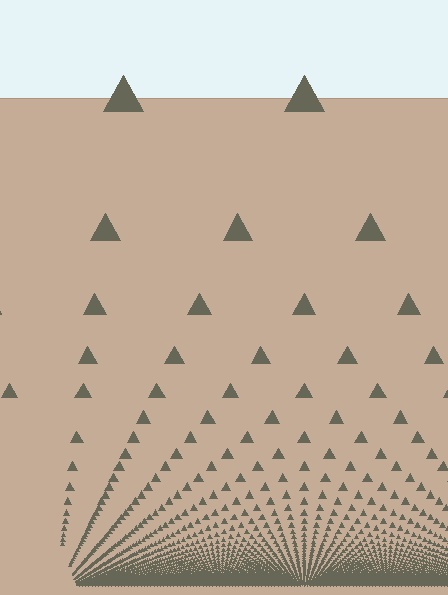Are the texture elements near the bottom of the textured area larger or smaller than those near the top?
Smaller. The gradient is inverted — elements near the bottom are smaller and denser.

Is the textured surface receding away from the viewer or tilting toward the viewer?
The surface appears to tilt toward the viewer. Texture elements get larger and sparser toward the top.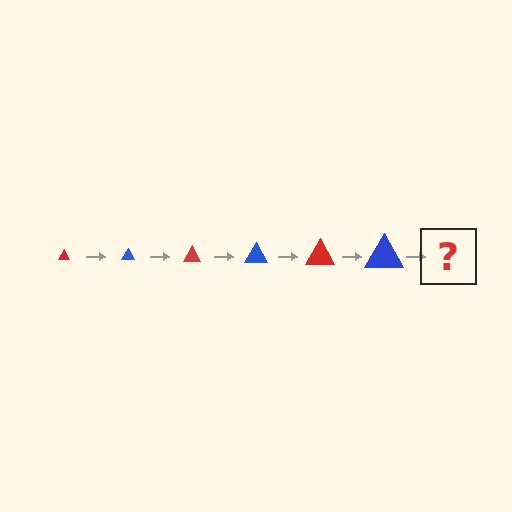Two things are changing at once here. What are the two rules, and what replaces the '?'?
The two rules are that the triangle grows larger each step and the color cycles through red and blue. The '?' should be a red triangle, larger than the previous one.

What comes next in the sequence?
The next element should be a red triangle, larger than the previous one.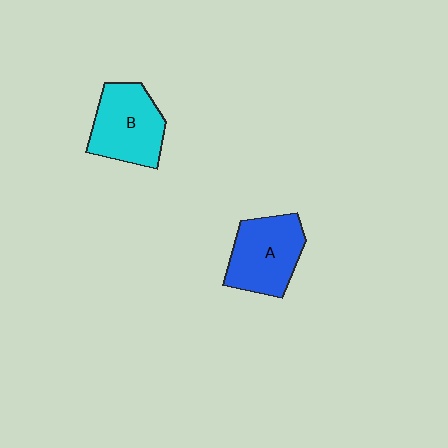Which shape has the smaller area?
Shape A (blue).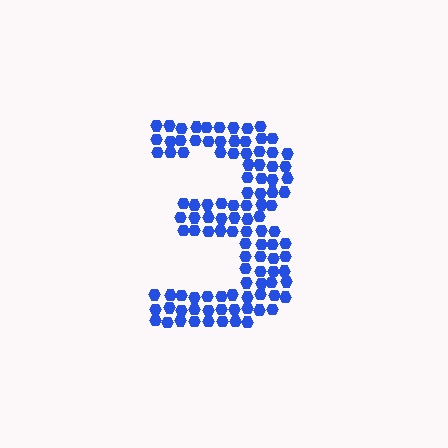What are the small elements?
The small elements are hexagons.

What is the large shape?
The large shape is the digit 3.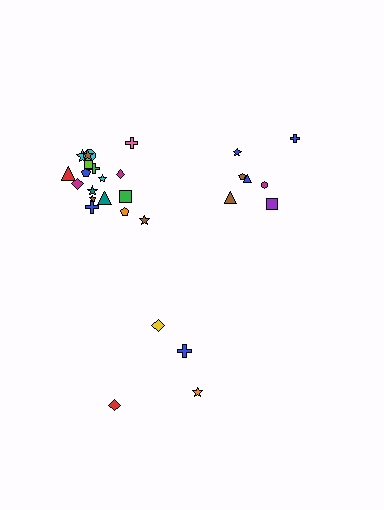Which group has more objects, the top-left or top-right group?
The top-left group.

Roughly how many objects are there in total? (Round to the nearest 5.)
Roughly 30 objects in total.